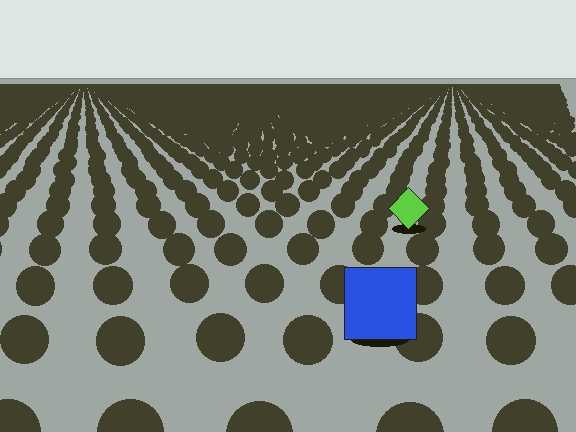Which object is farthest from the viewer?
The lime diamond is farthest from the viewer. It appears smaller and the ground texture around it is denser.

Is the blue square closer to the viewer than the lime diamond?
Yes. The blue square is closer — you can tell from the texture gradient: the ground texture is coarser near it.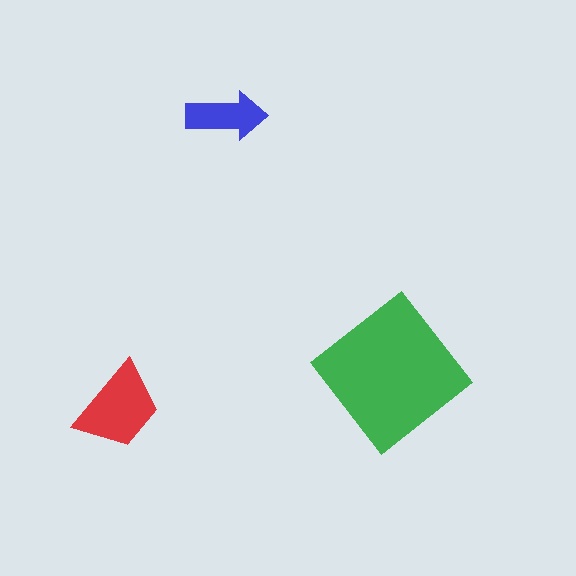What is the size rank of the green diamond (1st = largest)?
1st.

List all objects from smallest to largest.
The blue arrow, the red trapezoid, the green diamond.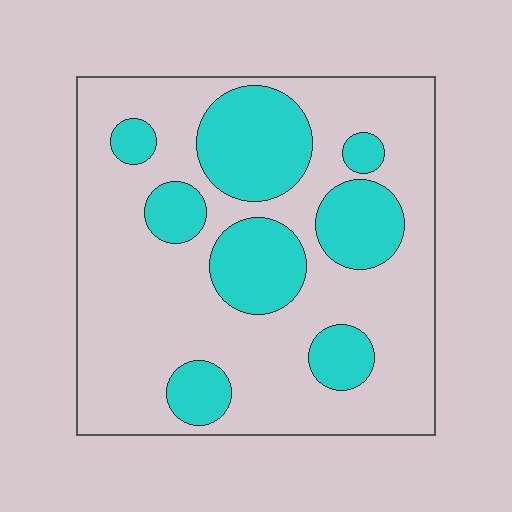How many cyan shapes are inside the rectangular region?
8.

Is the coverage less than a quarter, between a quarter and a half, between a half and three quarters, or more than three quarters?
Between a quarter and a half.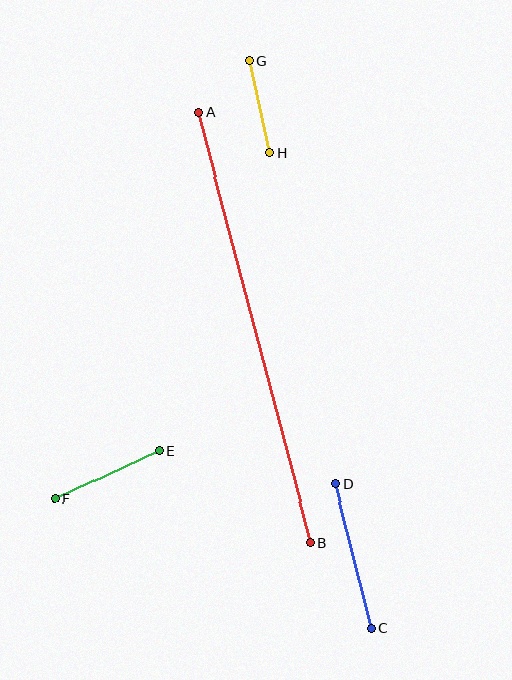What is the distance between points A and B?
The distance is approximately 445 pixels.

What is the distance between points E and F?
The distance is approximately 115 pixels.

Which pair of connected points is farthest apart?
Points A and B are farthest apart.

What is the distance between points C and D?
The distance is approximately 149 pixels.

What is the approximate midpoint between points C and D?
The midpoint is at approximately (353, 556) pixels.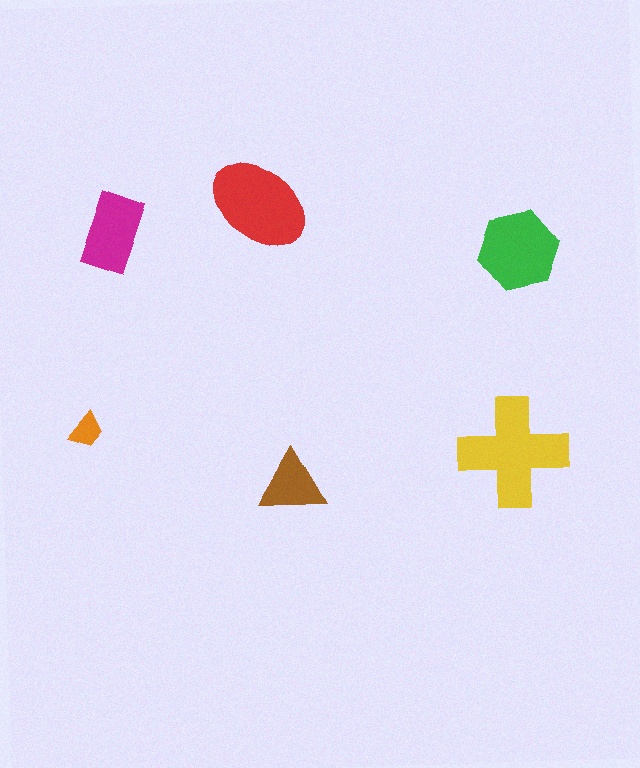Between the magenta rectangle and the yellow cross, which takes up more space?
The yellow cross.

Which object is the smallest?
The orange trapezoid.